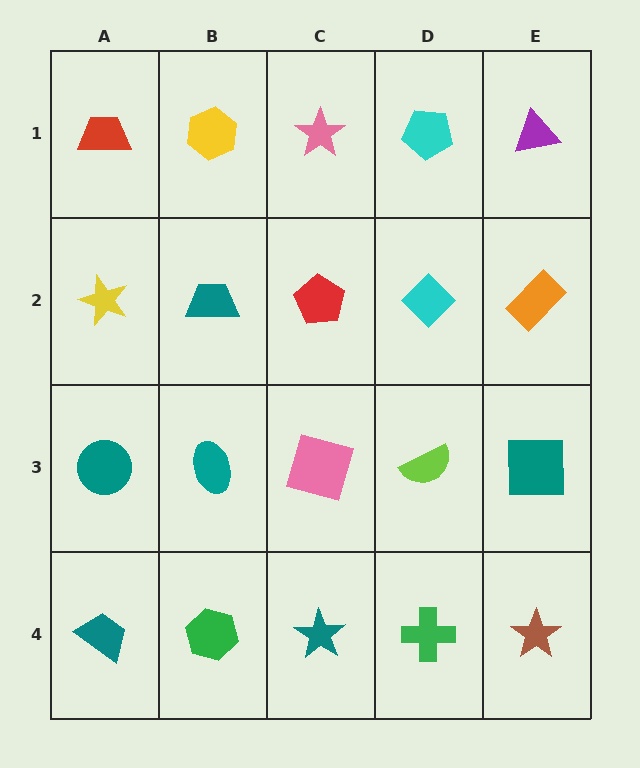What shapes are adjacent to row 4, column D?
A lime semicircle (row 3, column D), a teal star (row 4, column C), a brown star (row 4, column E).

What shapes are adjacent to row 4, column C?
A pink square (row 3, column C), a green hexagon (row 4, column B), a green cross (row 4, column D).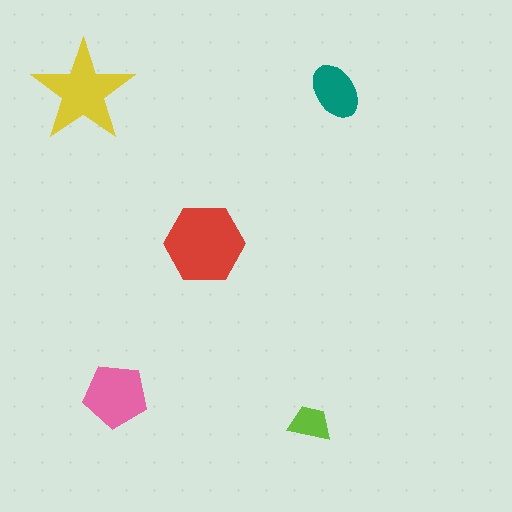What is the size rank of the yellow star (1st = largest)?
2nd.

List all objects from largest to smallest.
The red hexagon, the yellow star, the pink pentagon, the teal ellipse, the lime trapezoid.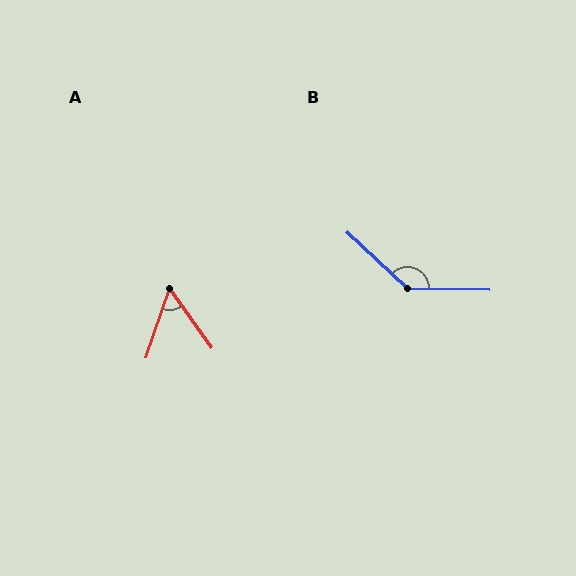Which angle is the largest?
B, at approximately 138 degrees.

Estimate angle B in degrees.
Approximately 138 degrees.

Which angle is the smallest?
A, at approximately 54 degrees.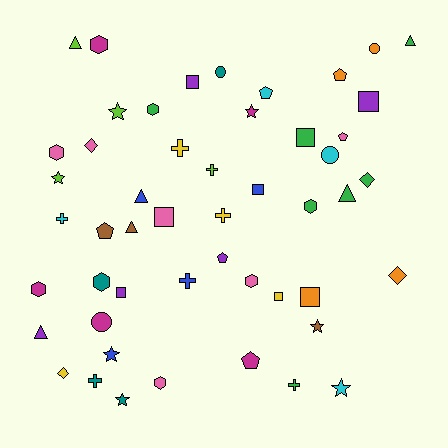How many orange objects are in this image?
There are 4 orange objects.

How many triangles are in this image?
There are 6 triangles.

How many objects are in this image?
There are 50 objects.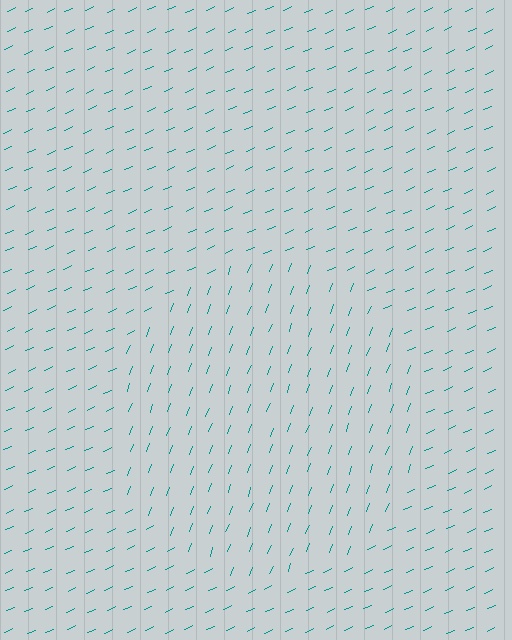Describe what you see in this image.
The image is filled with small teal line segments. A circle region in the image has lines oriented differently from the surrounding lines, creating a visible texture boundary.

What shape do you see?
I see a circle.